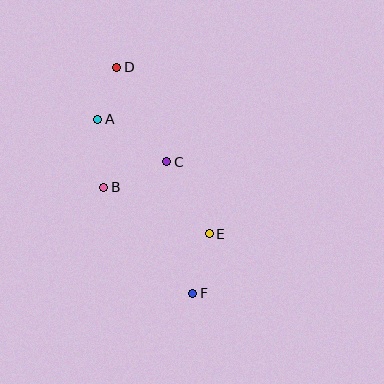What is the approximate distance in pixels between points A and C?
The distance between A and C is approximately 81 pixels.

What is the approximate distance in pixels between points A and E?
The distance between A and E is approximately 159 pixels.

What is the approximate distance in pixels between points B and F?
The distance between B and F is approximately 138 pixels.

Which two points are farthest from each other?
Points D and F are farthest from each other.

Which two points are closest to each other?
Points A and D are closest to each other.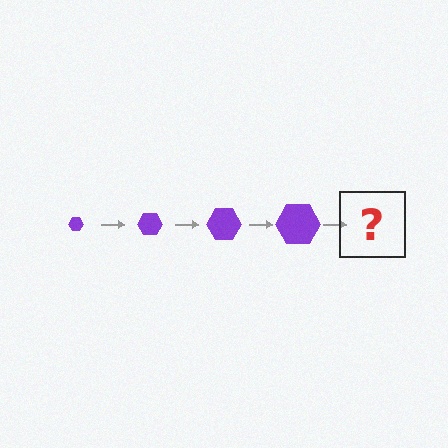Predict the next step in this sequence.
The next step is a purple hexagon, larger than the previous one.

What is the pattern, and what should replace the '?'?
The pattern is that the hexagon gets progressively larger each step. The '?' should be a purple hexagon, larger than the previous one.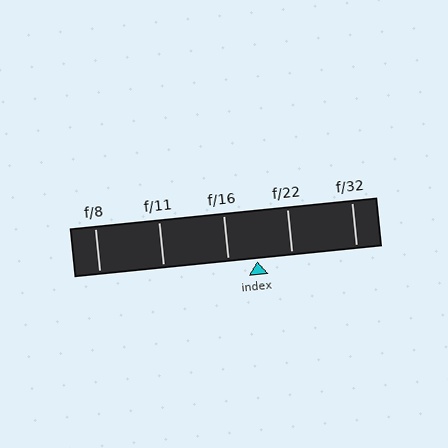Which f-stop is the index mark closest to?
The index mark is closest to f/16.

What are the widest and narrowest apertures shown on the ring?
The widest aperture shown is f/8 and the narrowest is f/32.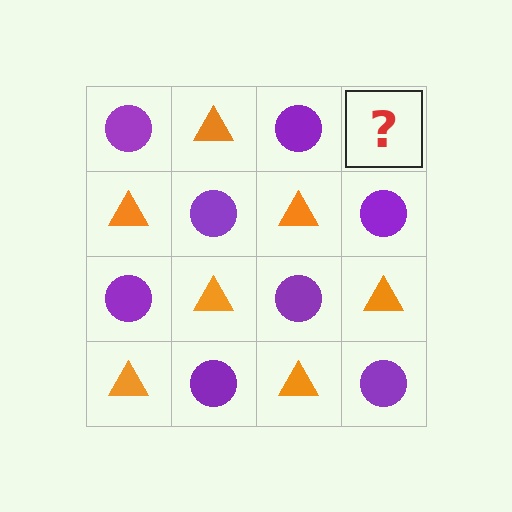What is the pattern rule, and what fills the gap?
The rule is that it alternates purple circle and orange triangle in a checkerboard pattern. The gap should be filled with an orange triangle.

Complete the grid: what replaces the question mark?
The question mark should be replaced with an orange triangle.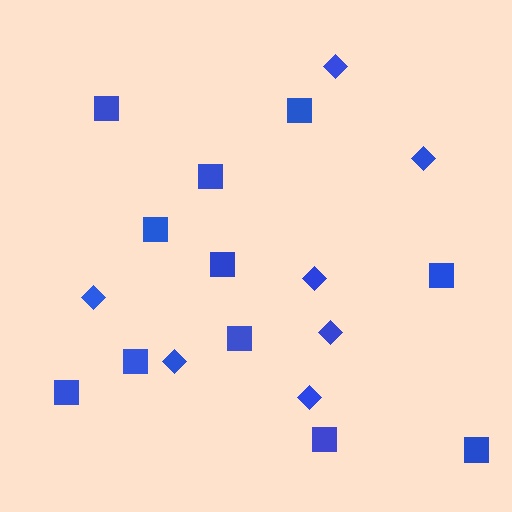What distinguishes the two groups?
There are 2 groups: one group of diamonds (7) and one group of squares (11).